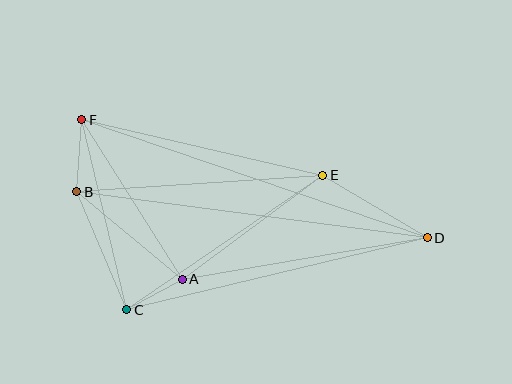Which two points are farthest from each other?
Points D and F are farthest from each other.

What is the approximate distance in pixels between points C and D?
The distance between C and D is approximately 309 pixels.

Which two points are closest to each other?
Points A and C are closest to each other.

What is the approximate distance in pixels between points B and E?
The distance between B and E is approximately 247 pixels.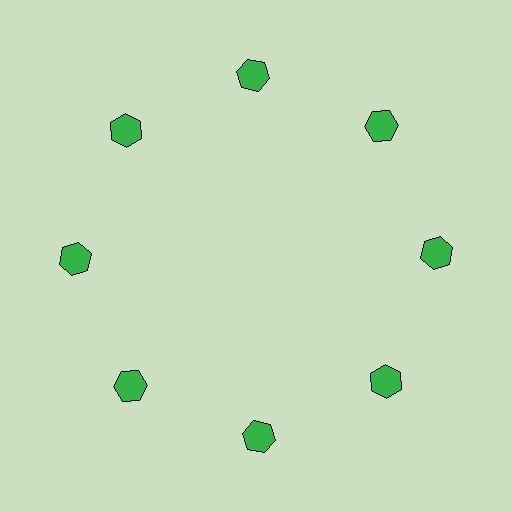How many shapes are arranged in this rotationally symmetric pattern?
There are 8 shapes, arranged in 8 groups of 1.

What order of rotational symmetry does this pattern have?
This pattern has 8-fold rotational symmetry.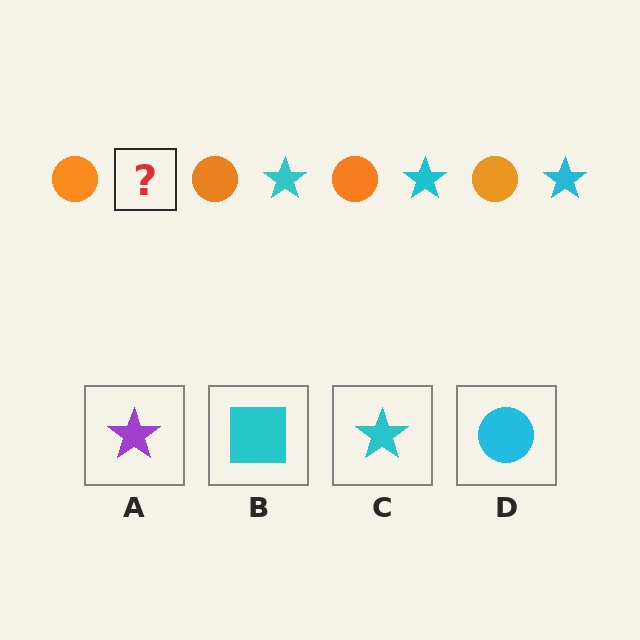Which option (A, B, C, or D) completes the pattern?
C.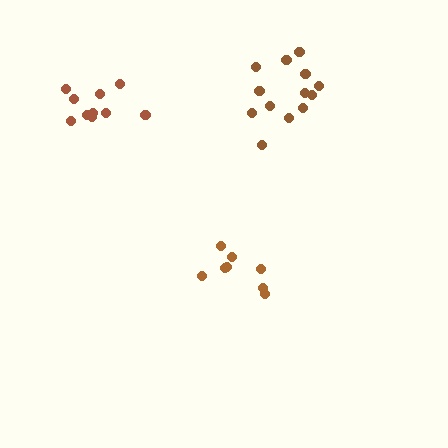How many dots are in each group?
Group 1: 13 dots, Group 2: 8 dots, Group 3: 10 dots (31 total).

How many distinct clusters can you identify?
There are 3 distinct clusters.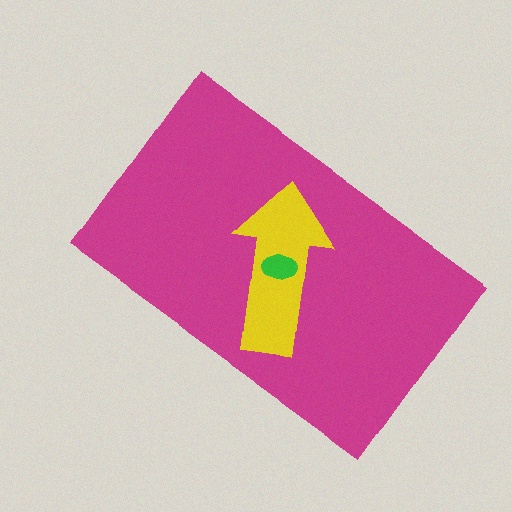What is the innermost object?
The green ellipse.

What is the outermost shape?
The magenta rectangle.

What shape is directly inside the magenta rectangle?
The yellow arrow.